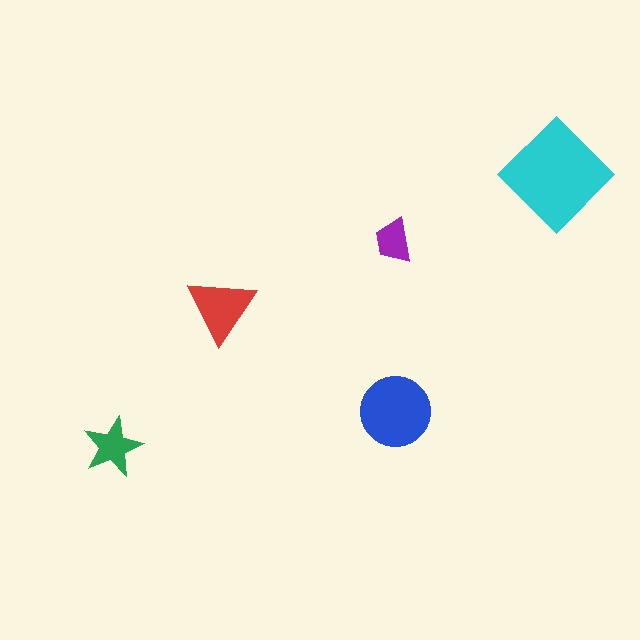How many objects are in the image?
There are 5 objects in the image.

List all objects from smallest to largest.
The purple trapezoid, the green star, the red triangle, the blue circle, the cyan diamond.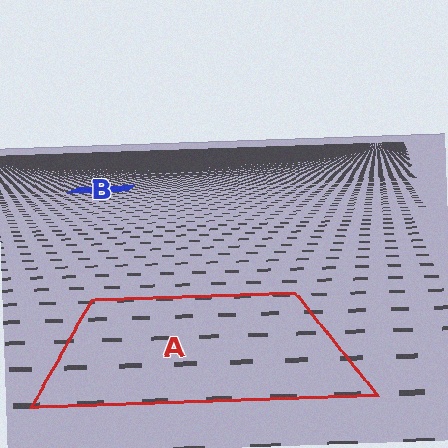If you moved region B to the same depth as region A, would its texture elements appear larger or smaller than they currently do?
They would appear larger. At a closer depth, the same texture elements are projected at a bigger on-screen size.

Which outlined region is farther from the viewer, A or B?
Region B is farther from the viewer — the texture elements inside it appear smaller and more densely packed.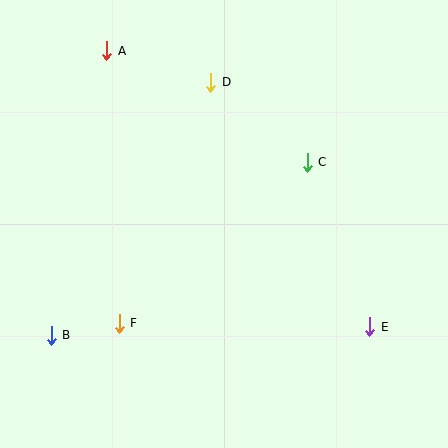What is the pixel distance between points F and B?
The distance between F and B is 69 pixels.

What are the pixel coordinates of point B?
Point B is at (51, 335).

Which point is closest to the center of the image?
Point C at (307, 162) is closest to the center.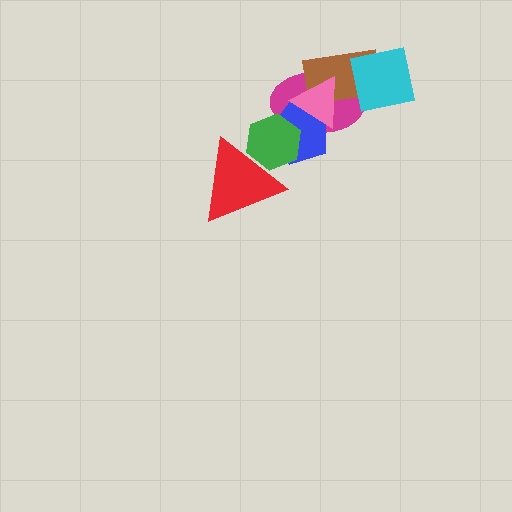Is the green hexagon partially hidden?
Yes, it is partially covered by another shape.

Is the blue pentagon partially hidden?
Yes, it is partially covered by another shape.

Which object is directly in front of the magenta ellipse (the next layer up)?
The brown rectangle is directly in front of the magenta ellipse.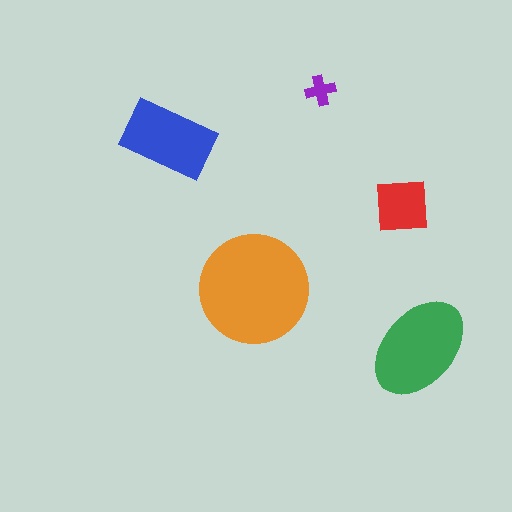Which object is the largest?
The orange circle.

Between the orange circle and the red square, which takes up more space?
The orange circle.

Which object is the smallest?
The purple cross.